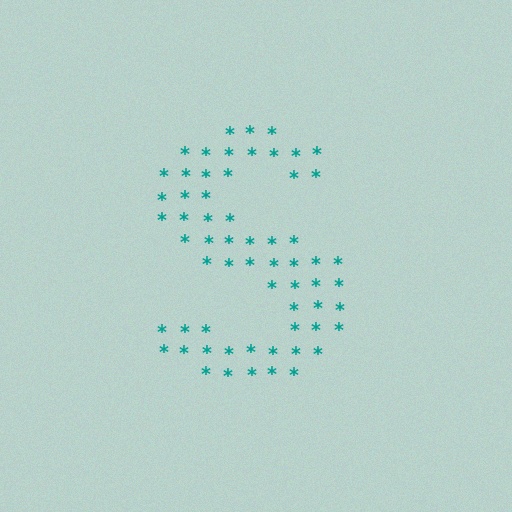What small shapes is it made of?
It is made of small asterisks.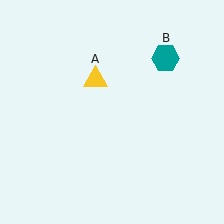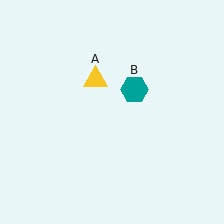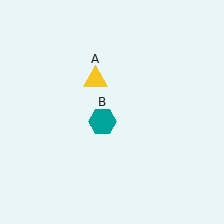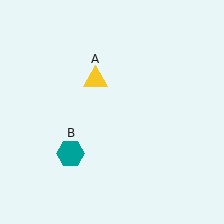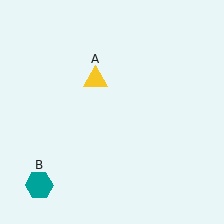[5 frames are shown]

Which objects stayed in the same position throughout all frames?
Yellow triangle (object A) remained stationary.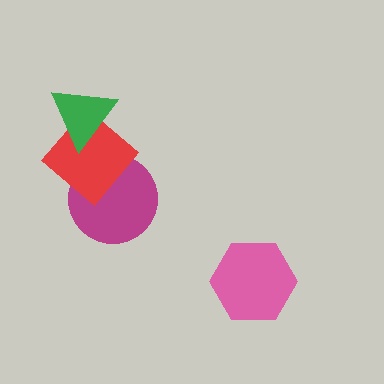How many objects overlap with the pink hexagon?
0 objects overlap with the pink hexagon.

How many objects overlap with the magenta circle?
1 object overlaps with the magenta circle.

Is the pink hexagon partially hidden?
No, no other shape covers it.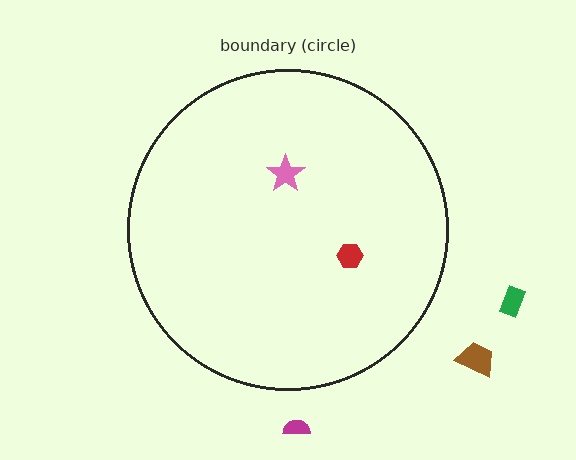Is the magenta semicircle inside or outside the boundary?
Outside.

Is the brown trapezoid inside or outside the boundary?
Outside.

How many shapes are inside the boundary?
2 inside, 3 outside.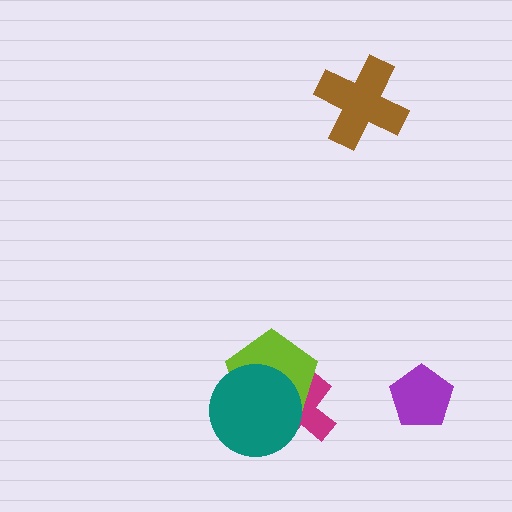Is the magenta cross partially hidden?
Yes, it is partially covered by another shape.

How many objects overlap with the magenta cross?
2 objects overlap with the magenta cross.